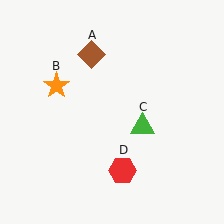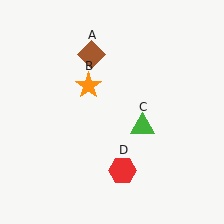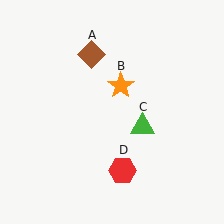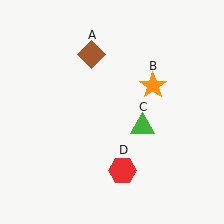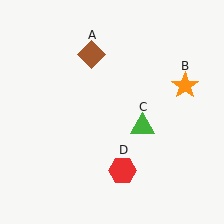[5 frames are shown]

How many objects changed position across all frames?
1 object changed position: orange star (object B).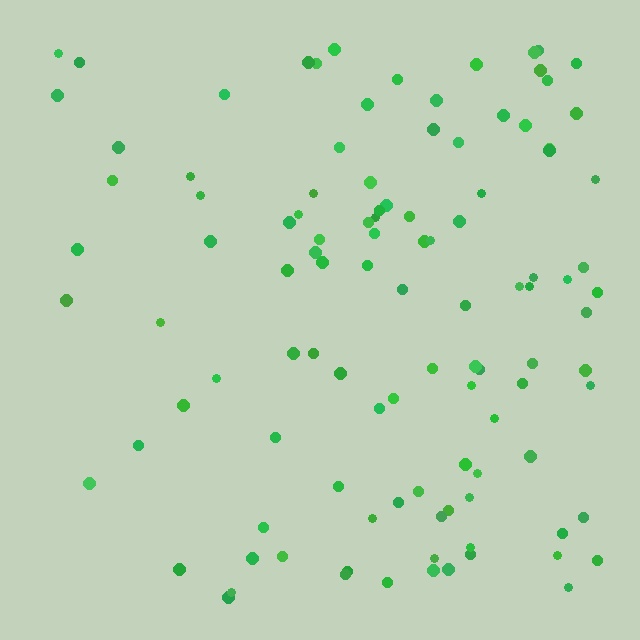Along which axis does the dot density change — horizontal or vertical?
Horizontal.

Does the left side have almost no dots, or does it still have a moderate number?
Still a moderate number, just noticeably fewer than the right.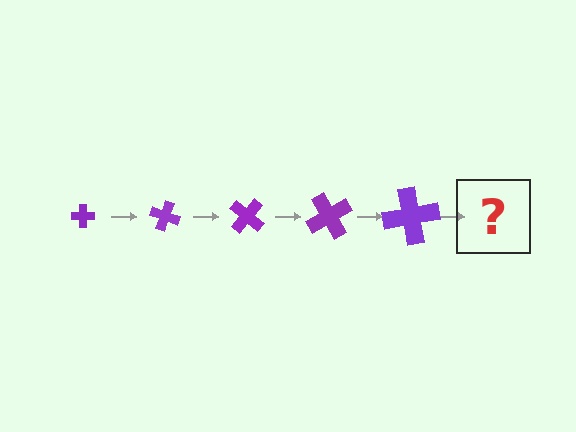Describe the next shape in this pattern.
It should be a cross, larger than the previous one and rotated 100 degrees from the start.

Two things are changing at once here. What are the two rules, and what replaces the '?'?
The two rules are that the cross grows larger each step and it rotates 20 degrees each step. The '?' should be a cross, larger than the previous one and rotated 100 degrees from the start.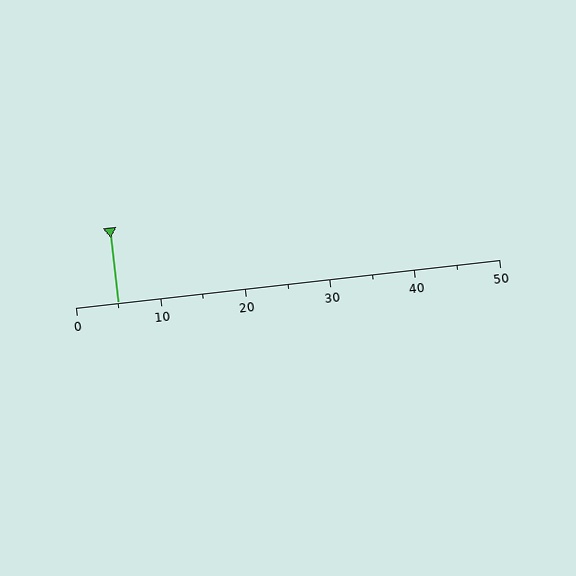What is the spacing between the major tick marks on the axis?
The major ticks are spaced 10 apart.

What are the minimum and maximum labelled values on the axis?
The axis runs from 0 to 50.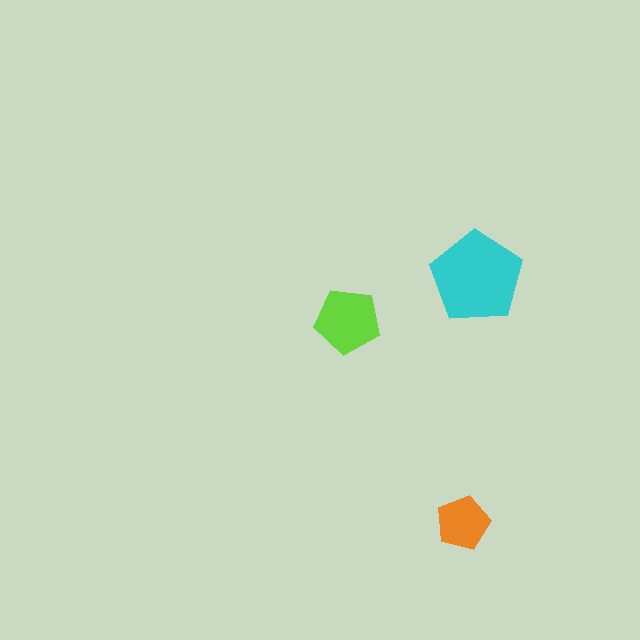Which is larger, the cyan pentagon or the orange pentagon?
The cyan one.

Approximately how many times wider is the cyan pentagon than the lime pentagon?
About 1.5 times wider.